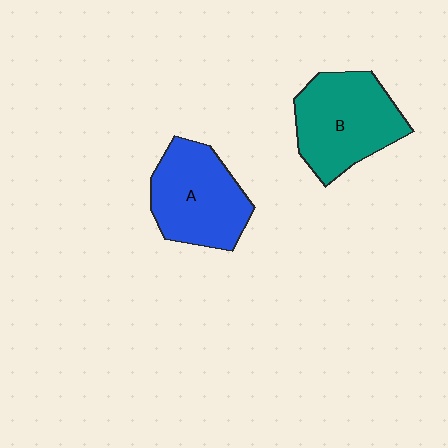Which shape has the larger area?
Shape B (teal).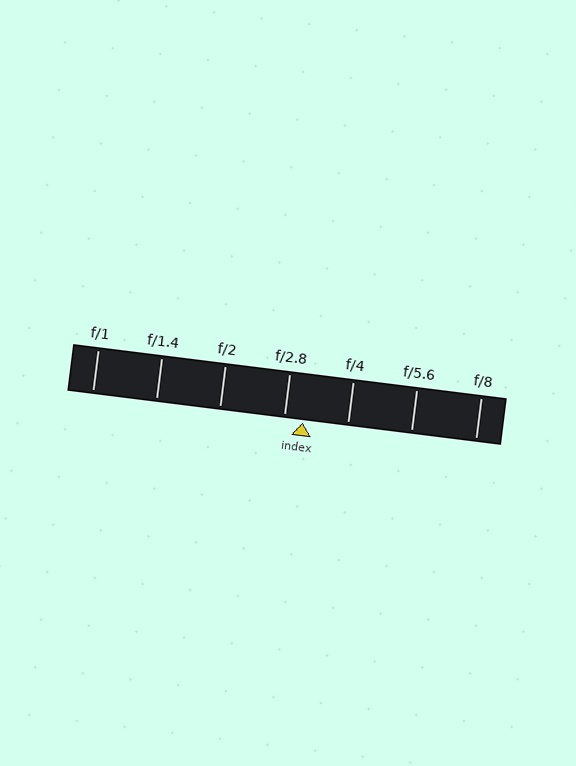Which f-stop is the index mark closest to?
The index mark is closest to f/2.8.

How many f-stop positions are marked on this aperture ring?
There are 7 f-stop positions marked.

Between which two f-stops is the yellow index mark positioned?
The index mark is between f/2.8 and f/4.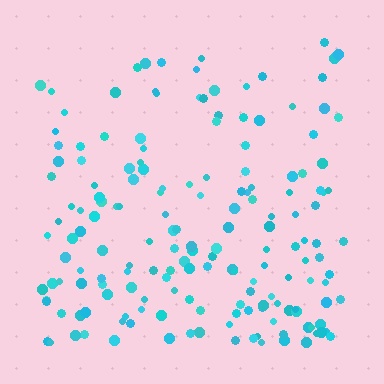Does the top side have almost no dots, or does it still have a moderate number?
Still a moderate number, just noticeably fewer than the bottom.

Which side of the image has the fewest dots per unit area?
The top.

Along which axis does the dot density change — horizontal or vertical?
Vertical.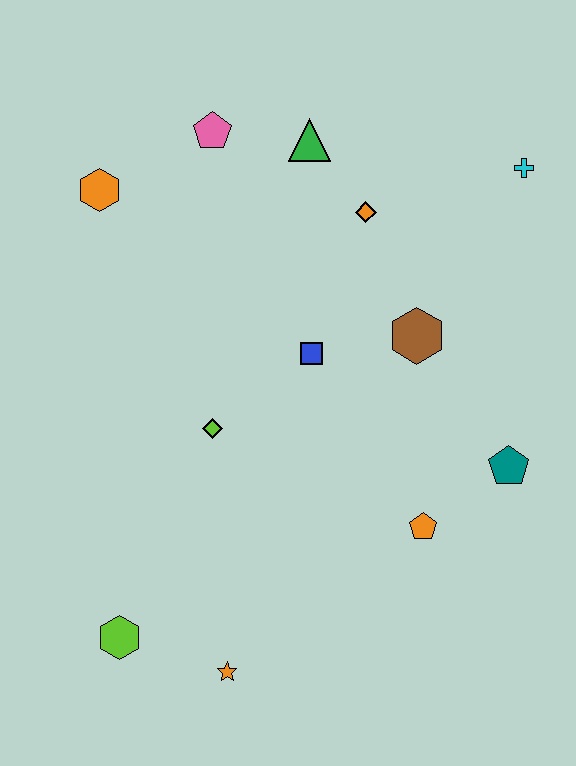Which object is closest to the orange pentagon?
The teal pentagon is closest to the orange pentagon.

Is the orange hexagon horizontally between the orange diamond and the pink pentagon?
No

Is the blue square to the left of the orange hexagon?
No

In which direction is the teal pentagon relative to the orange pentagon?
The teal pentagon is to the right of the orange pentagon.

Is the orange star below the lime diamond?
Yes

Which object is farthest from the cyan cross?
The lime hexagon is farthest from the cyan cross.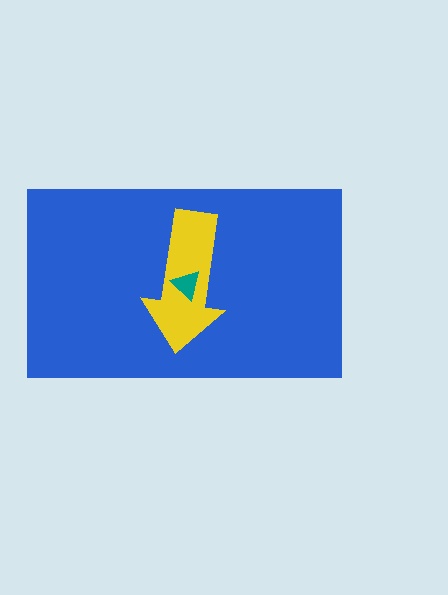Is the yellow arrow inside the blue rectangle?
Yes.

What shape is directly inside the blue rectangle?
The yellow arrow.